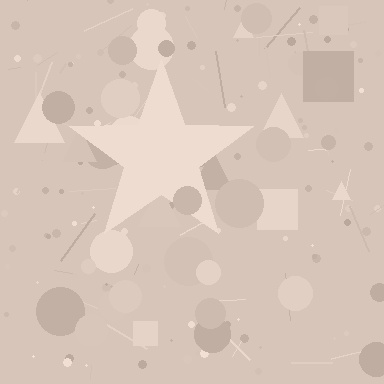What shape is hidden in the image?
A star is hidden in the image.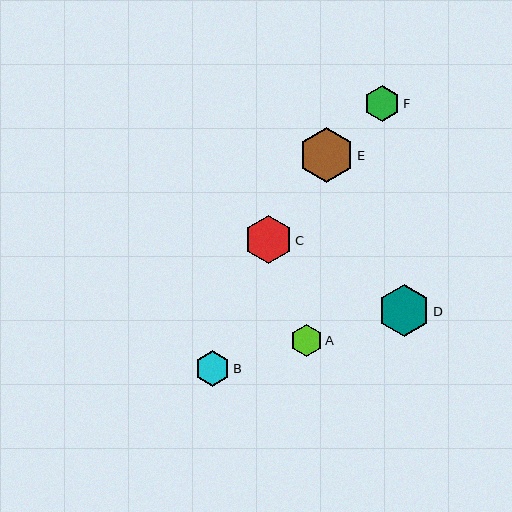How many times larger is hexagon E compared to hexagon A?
Hexagon E is approximately 1.7 times the size of hexagon A.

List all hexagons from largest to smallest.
From largest to smallest: E, D, C, F, B, A.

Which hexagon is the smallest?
Hexagon A is the smallest with a size of approximately 32 pixels.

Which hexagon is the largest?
Hexagon E is the largest with a size of approximately 55 pixels.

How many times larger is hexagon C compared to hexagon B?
Hexagon C is approximately 1.4 times the size of hexagon B.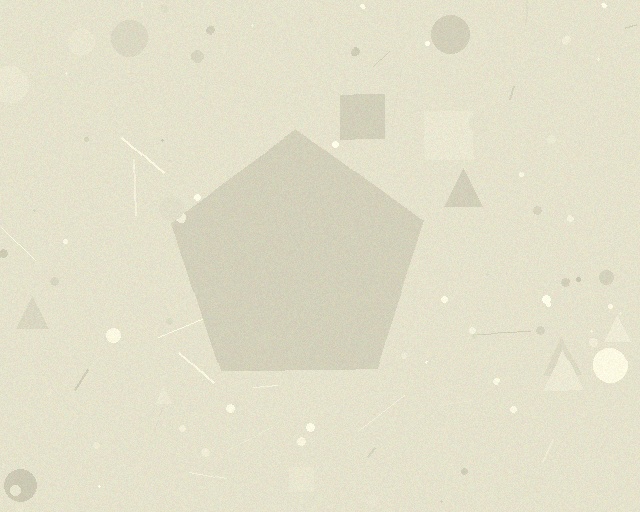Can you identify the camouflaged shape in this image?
The camouflaged shape is a pentagon.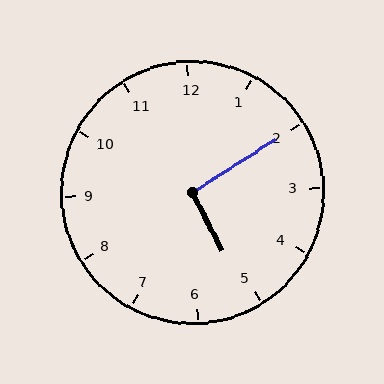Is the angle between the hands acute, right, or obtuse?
It is right.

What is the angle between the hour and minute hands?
Approximately 95 degrees.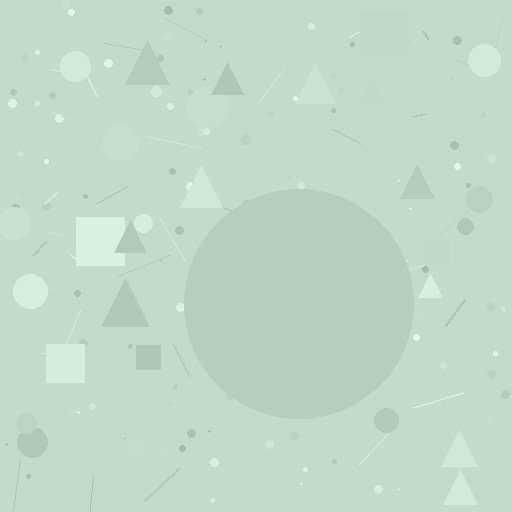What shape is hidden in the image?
A circle is hidden in the image.